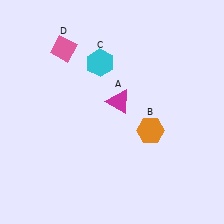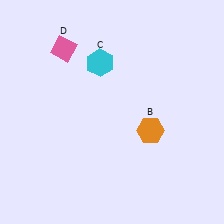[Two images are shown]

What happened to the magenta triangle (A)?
The magenta triangle (A) was removed in Image 2. It was in the top-right area of Image 1.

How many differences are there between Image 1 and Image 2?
There is 1 difference between the two images.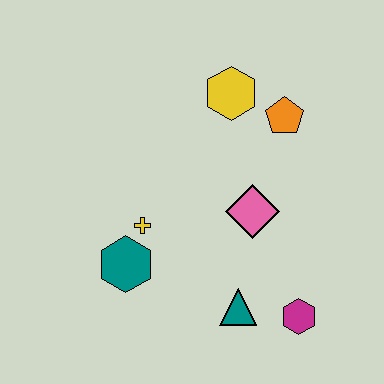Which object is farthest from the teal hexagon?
The orange pentagon is farthest from the teal hexagon.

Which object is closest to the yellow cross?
The teal hexagon is closest to the yellow cross.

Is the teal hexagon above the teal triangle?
Yes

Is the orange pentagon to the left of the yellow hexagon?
No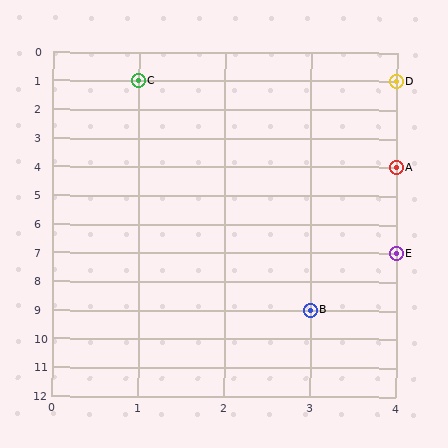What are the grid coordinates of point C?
Point C is at grid coordinates (1, 1).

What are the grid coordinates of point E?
Point E is at grid coordinates (4, 7).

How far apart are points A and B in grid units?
Points A and B are 1 column and 5 rows apart (about 5.1 grid units diagonally).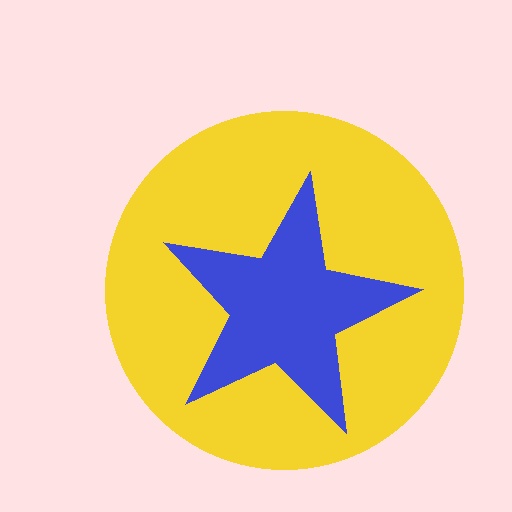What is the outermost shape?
The yellow circle.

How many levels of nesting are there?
2.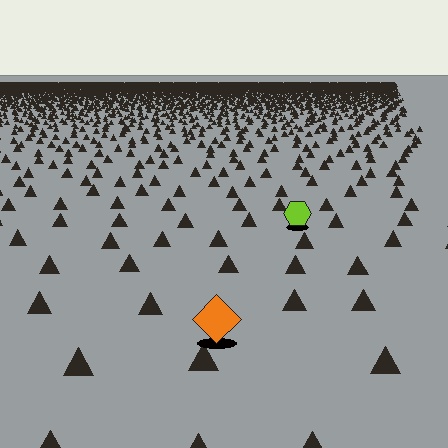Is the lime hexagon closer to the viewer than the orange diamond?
No. The orange diamond is closer — you can tell from the texture gradient: the ground texture is coarser near it.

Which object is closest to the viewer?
The orange diamond is closest. The texture marks near it are larger and more spread out.